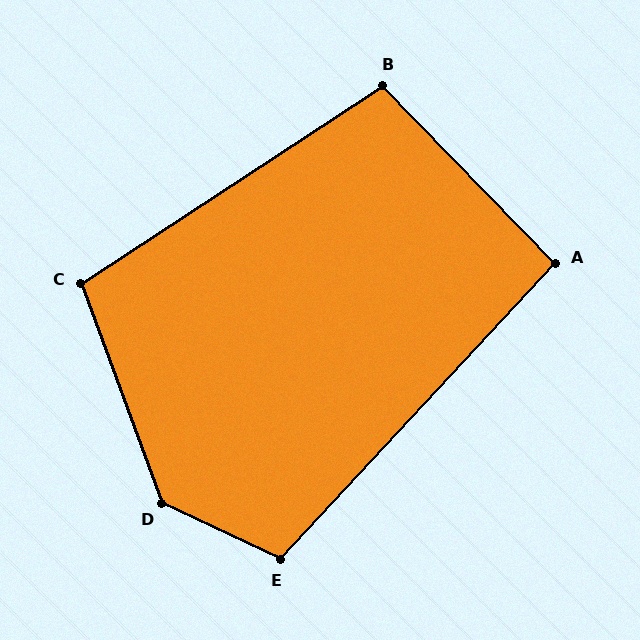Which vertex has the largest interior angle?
D, at approximately 135 degrees.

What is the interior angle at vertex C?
Approximately 103 degrees (obtuse).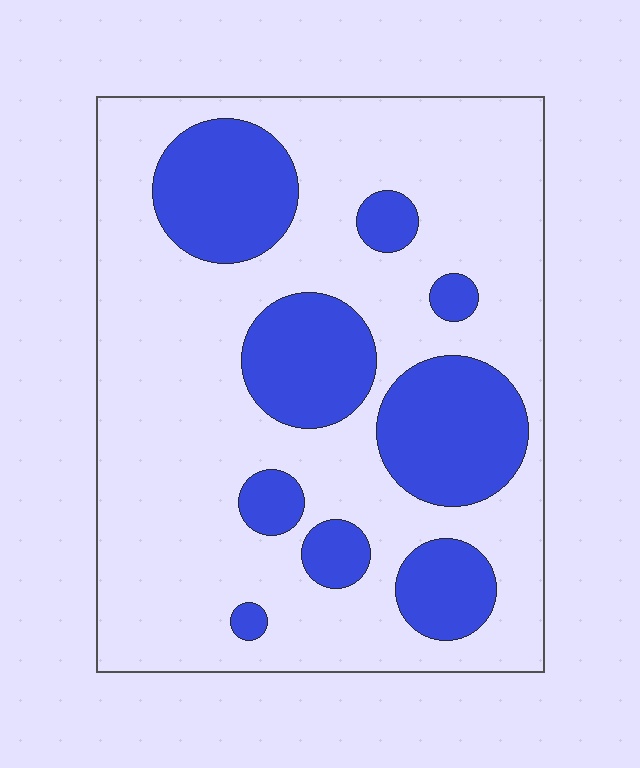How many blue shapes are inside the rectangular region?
9.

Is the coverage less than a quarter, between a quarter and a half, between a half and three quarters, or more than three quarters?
Between a quarter and a half.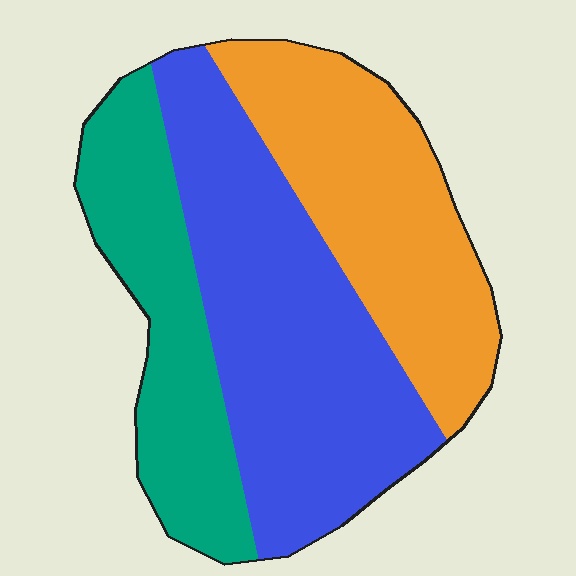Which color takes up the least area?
Teal, at roughly 25%.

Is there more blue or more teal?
Blue.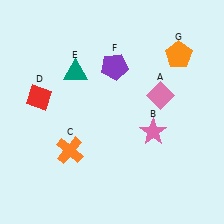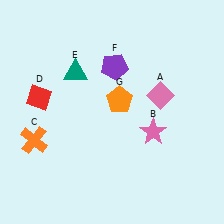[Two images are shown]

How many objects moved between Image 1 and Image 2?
2 objects moved between the two images.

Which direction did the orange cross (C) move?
The orange cross (C) moved left.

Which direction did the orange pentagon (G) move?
The orange pentagon (G) moved left.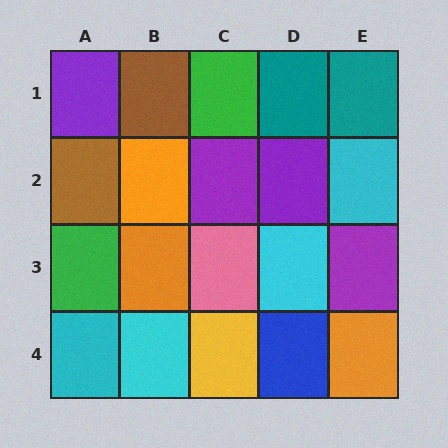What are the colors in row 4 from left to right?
Cyan, cyan, yellow, blue, orange.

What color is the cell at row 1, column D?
Teal.